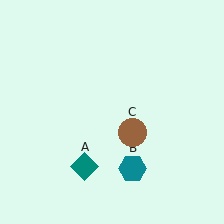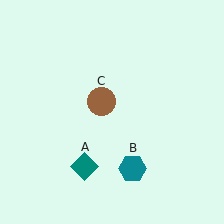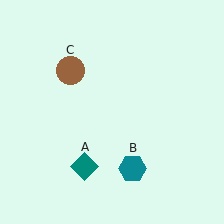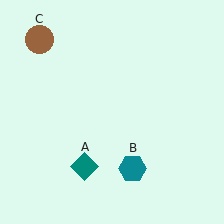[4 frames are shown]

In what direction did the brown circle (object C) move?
The brown circle (object C) moved up and to the left.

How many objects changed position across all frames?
1 object changed position: brown circle (object C).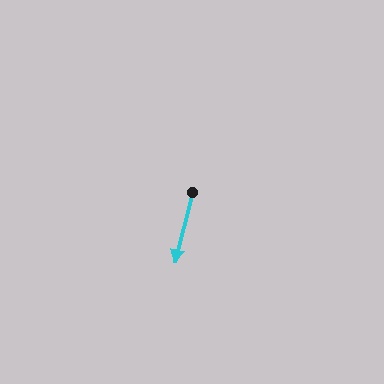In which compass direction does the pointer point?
South.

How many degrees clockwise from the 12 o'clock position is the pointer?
Approximately 194 degrees.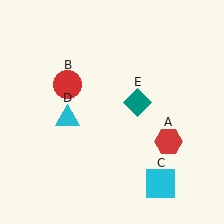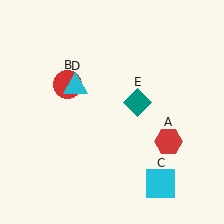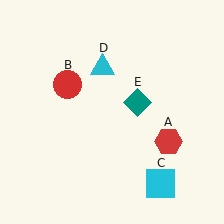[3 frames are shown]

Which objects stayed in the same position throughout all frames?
Red hexagon (object A) and red circle (object B) and cyan square (object C) and teal diamond (object E) remained stationary.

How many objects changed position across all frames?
1 object changed position: cyan triangle (object D).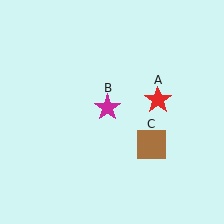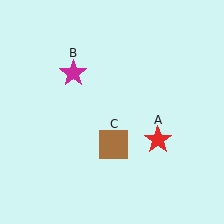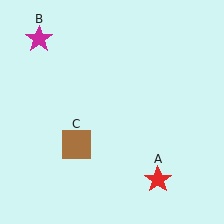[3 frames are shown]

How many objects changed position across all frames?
3 objects changed position: red star (object A), magenta star (object B), brown square (object C).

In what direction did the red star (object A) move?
The red star (object A) moved down.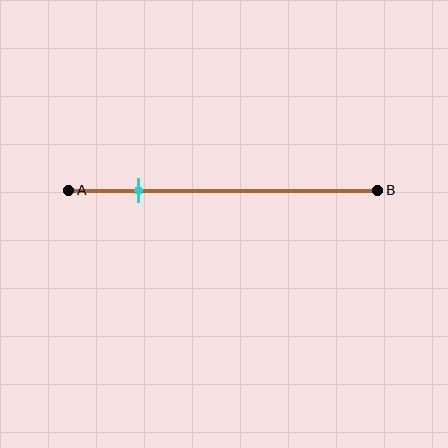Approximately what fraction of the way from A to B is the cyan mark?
The cyan mark is approximately 25% of the way from A to B.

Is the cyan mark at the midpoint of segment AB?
No, the mark is at about 25% from A, not at the 50% midpoint.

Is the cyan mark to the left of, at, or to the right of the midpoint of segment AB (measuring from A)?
The cyan mark is to the left of the midpoint of segment AB.